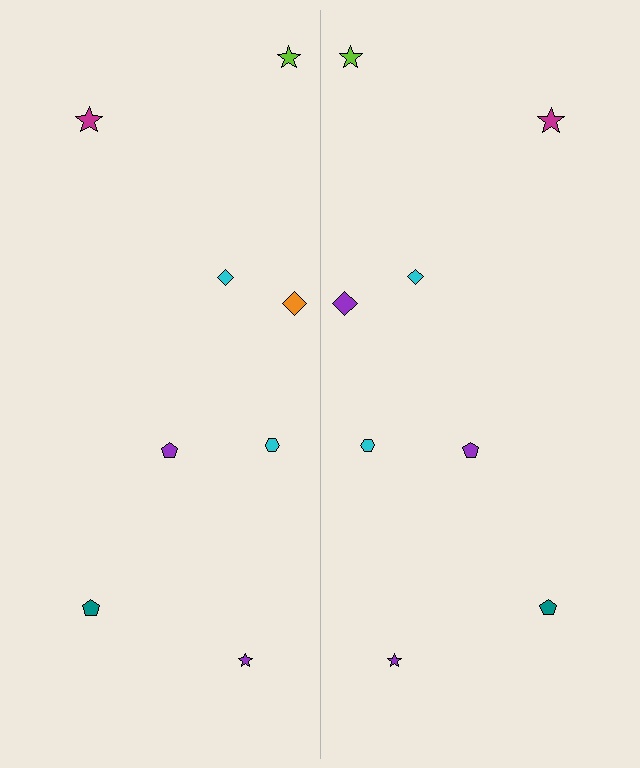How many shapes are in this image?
There are 16 shapes in this image.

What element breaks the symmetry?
The purple diamond on the right side breaks the symmetry — its mirror counterpart is orange.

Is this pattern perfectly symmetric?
No, the pattern is not perfectly symmetric. The purple diamond on the right side breaks the symmetry — its mirror counterpart is orange.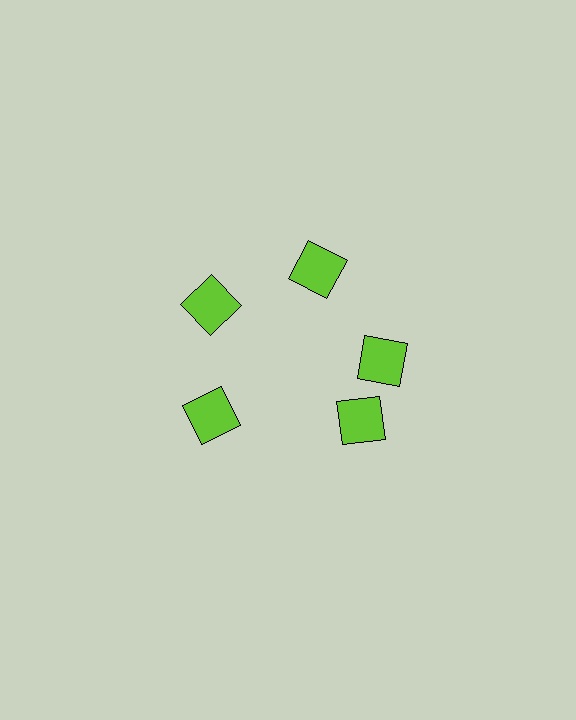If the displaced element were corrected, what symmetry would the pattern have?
It would have 5-fold rotational symmetry — the pattern would map onto itself every 72 degrees.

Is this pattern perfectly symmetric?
No. The 5 lime squares are arranged in a ring, but one element near the 5 o'clock position is rotated out of alignment along the ring, breaking the 5-fold rotational symmetry.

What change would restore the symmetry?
The symmetry would be restored by rotating it back into even spacing with its neighbors so that all 5 squares sit at equal angles and equal distance from the center.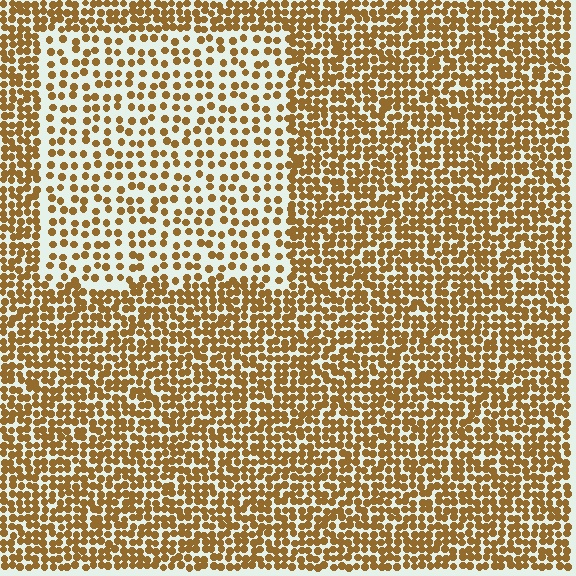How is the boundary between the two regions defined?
The boundary is defined by a change in element density (approximately 2.0x ratio). All elements are the same color, size, and shape.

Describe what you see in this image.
The image contains small brown elements arranged at two different densities. A rectangle-shaped region is visible where the elements are less densely packed than the surrounding area.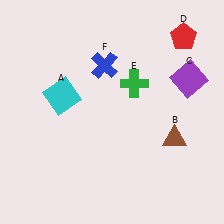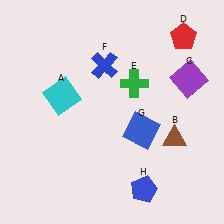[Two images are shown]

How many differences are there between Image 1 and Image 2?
There are 2 differences between the two images.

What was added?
A blue square (G), a blue pentagon (H) were added in Image 2.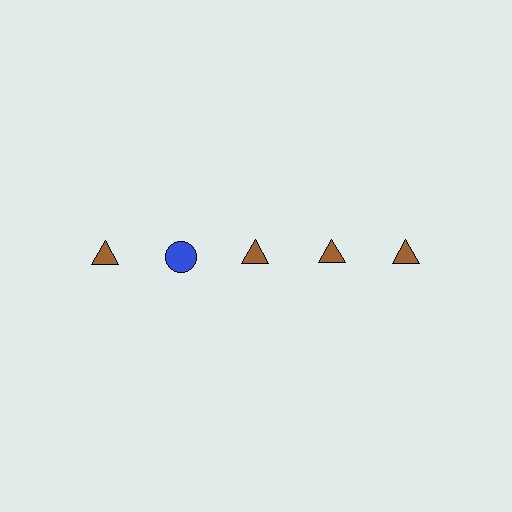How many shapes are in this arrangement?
There are 5 shapes arranged in a grid pattern.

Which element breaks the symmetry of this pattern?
The blue circle in the top row, second from left column breaks the symmetry. All other shapes are brown triangles.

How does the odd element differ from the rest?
It differs in both color (blue instead of brown) and shape (circle instead of triangle).